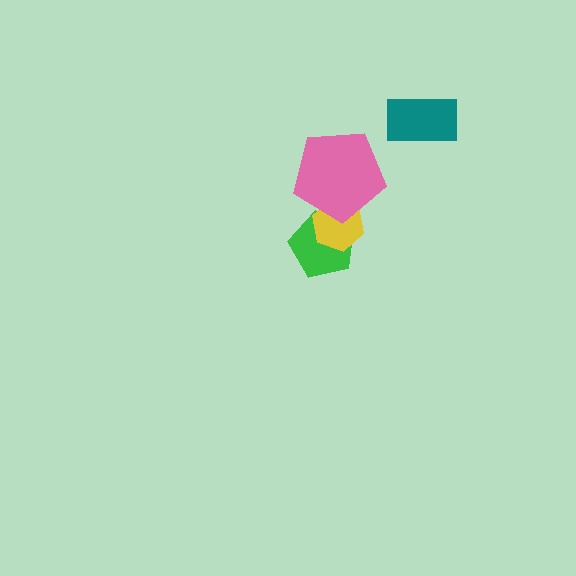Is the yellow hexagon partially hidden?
Yes, it is partially covered by another shape.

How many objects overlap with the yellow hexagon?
2 objects overlap with the yellow hexagon.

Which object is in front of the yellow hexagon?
The pink pentagon is in front of the yellow hexagon.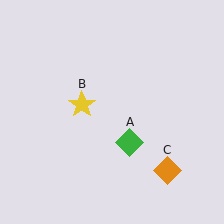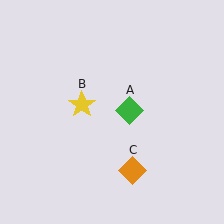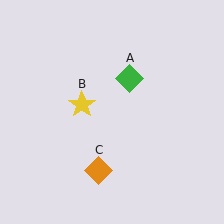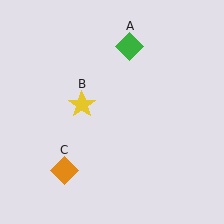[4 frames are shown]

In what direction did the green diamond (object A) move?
The green diamond (object A) moved up.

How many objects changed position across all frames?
2 objects changed position: green diamond (object A), orange diamond (object C).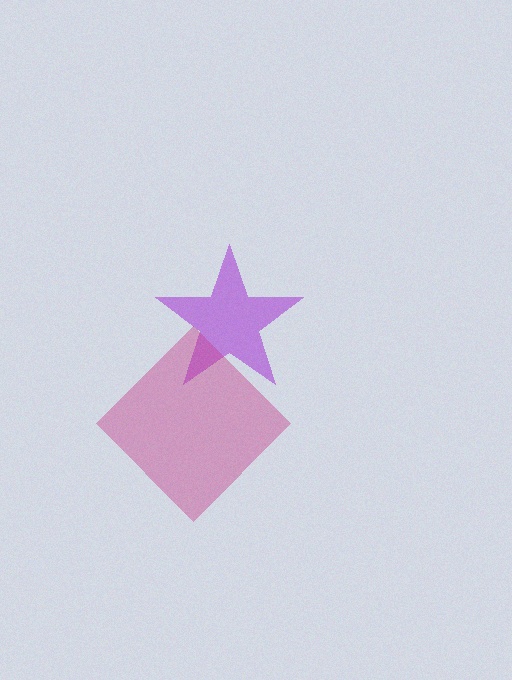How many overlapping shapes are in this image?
There are 2 overlapping shapes in the image.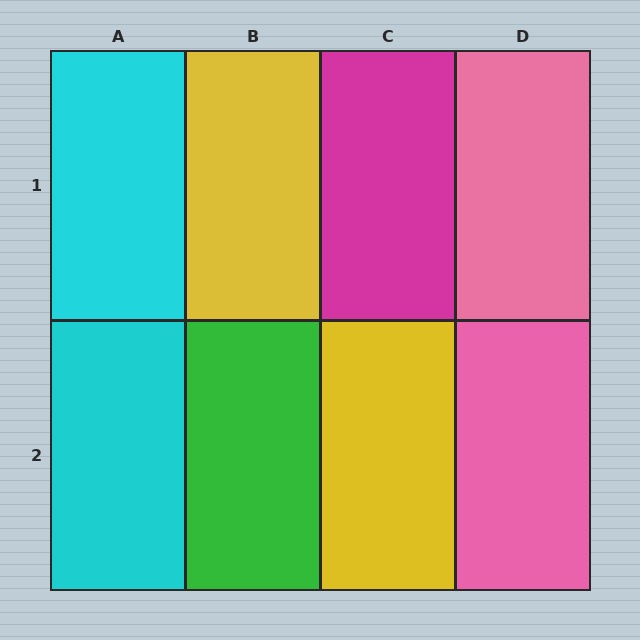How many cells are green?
1 cell is green.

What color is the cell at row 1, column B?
Yellow.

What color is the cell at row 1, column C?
Magenta.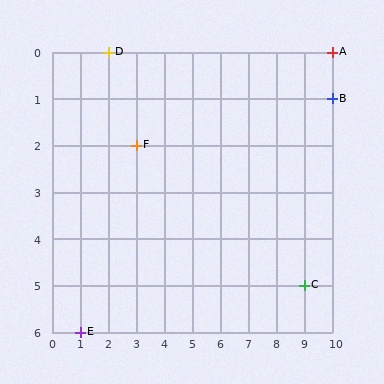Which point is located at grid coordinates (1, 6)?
Point E is at (1, 6).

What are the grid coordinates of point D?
Point D is at grid coordinates (2, 0).